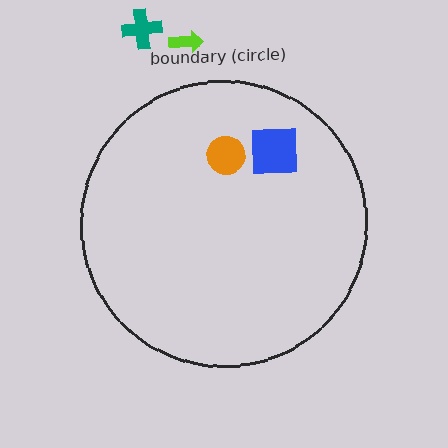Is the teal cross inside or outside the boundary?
Outside.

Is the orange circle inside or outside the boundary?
Inside.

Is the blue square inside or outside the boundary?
Inside.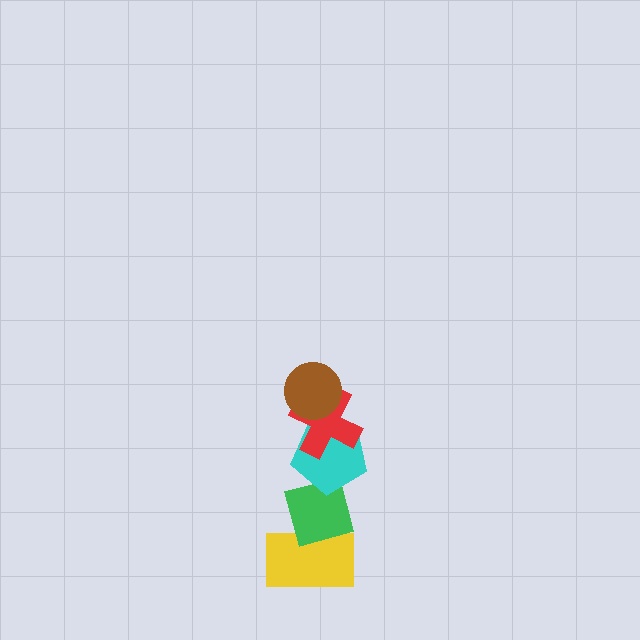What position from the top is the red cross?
The red cross is 2nd from the top.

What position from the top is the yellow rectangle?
The yellow rectangle is 5th from the top.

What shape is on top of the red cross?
The brown circle is on top of the red cross.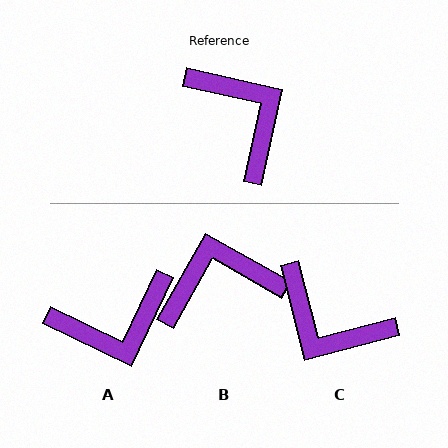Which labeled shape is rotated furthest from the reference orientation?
C, about 153 degrees away.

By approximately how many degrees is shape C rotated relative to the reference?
Approximately 153 degrees clockwise.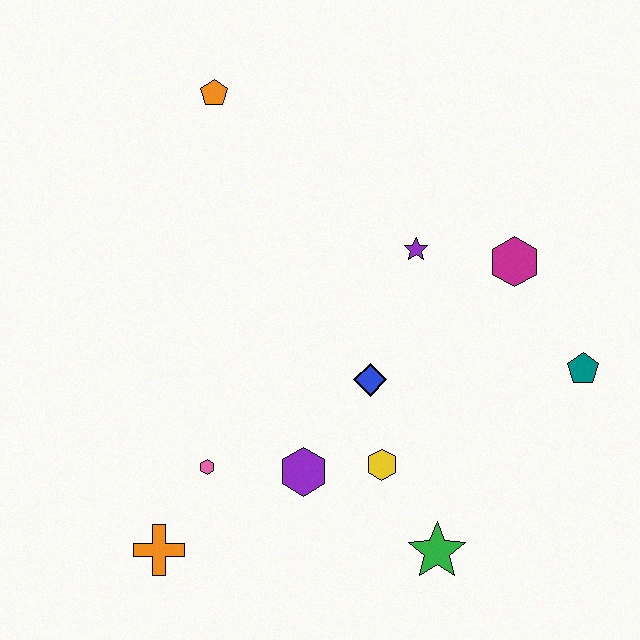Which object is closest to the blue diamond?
The yellow hexagon is closest to the blue diamond.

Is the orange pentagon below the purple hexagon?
No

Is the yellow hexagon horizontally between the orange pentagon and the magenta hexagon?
Yes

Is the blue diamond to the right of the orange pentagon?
Yes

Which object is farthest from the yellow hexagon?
The orange pentagon is farthest from the yellow hexagon.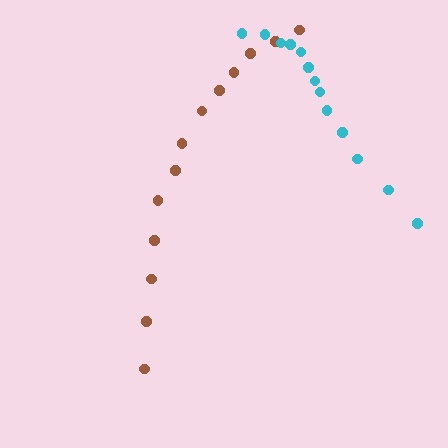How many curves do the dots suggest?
There are 2 distinct paths.